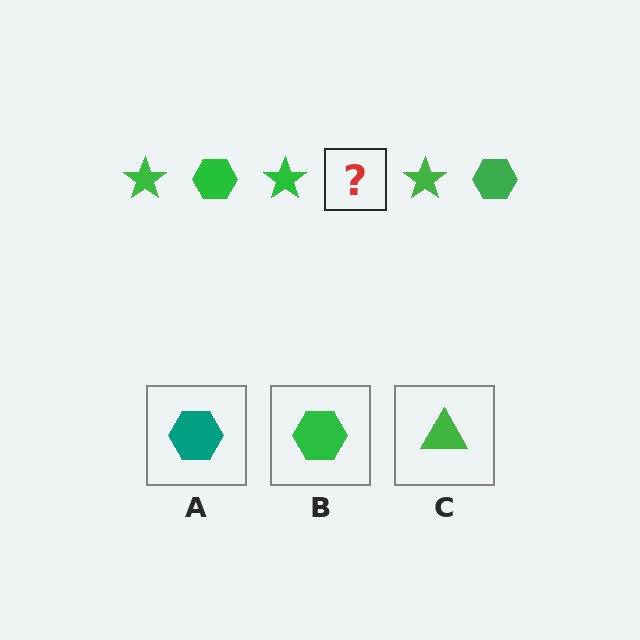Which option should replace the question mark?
Option B.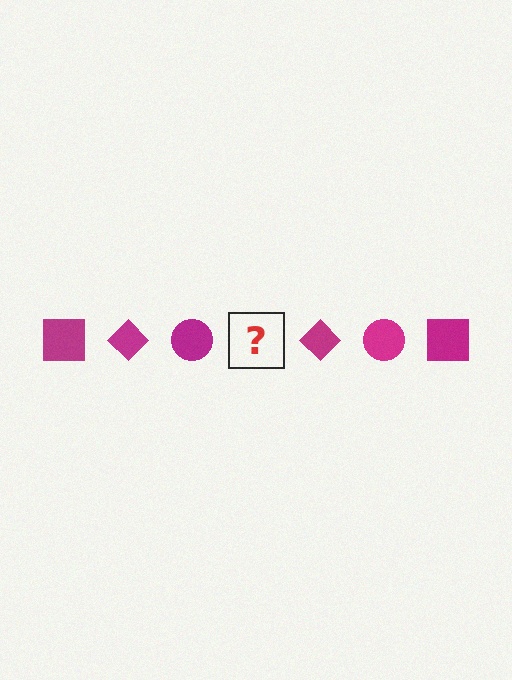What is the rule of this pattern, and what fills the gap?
The rule is that the pattern cycles through square, diamond, circle shapes in magenta. The gap should be filled with a magenta square.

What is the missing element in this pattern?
The missing element is a magenta square.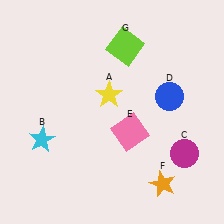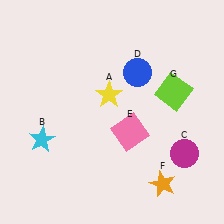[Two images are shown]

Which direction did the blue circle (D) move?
The blue circle (D) moved left.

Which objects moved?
The objects that moved are: the blue circle (D), the lime square (G).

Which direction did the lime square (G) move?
The lime square (G) moved right.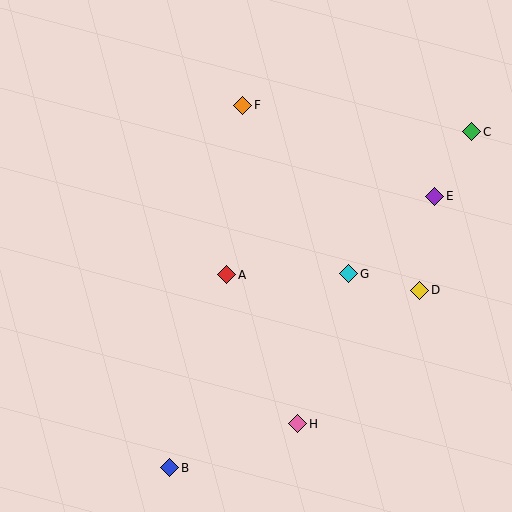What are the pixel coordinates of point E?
Point E is at (435, 196).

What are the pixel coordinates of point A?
Point A is at (227, 275).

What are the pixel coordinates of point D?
Point D is at (420, 290).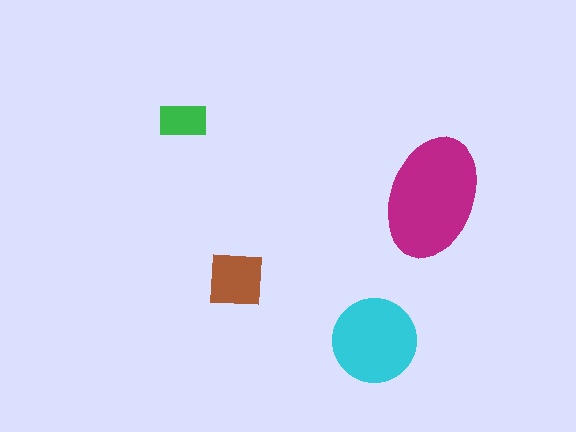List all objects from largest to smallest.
The magenta ellipse, the cyan circle, the brown square, the green rectangle.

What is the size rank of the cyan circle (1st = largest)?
2nd.